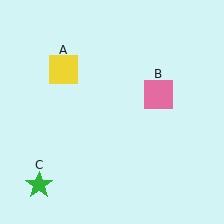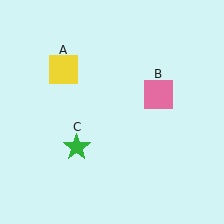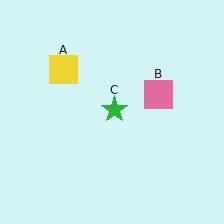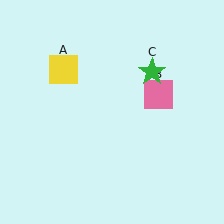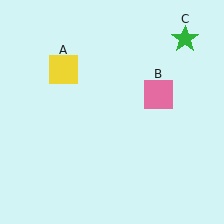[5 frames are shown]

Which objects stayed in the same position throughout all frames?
Yellow square (object A) and pink square (object B) remained stationary.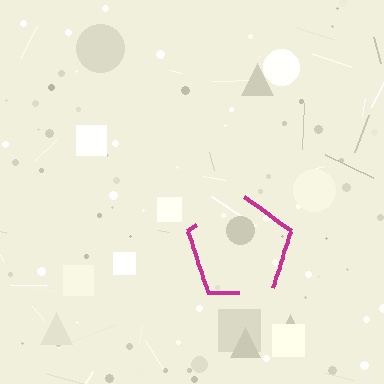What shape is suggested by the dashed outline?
The dashed outline suggests a pentagon.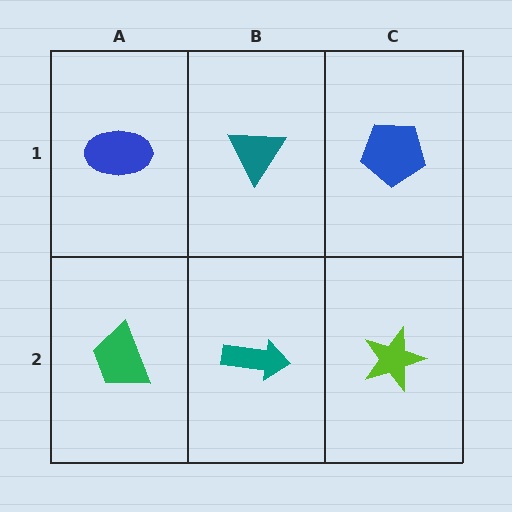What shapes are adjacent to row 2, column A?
A blue ellipse (row 1, column A), a teal arrow (row 2, column B).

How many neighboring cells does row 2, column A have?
2.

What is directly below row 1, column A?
A green trapezoid.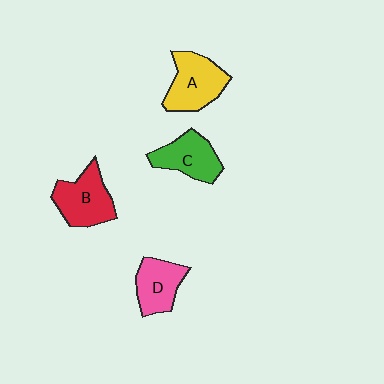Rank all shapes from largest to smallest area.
From largest to smallest: A (yellow), B (red), C (green), D (pink).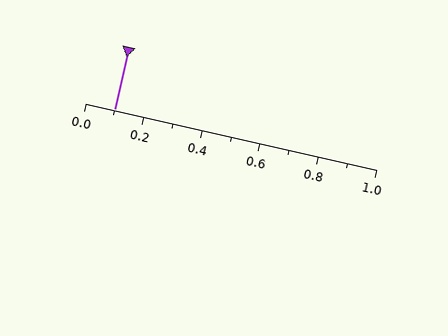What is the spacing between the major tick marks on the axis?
The major ticks are spaced 0.2 apart.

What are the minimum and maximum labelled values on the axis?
The axis runs from 0.0 to 1.0.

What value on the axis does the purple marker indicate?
The marker indicates approximately 0.1.